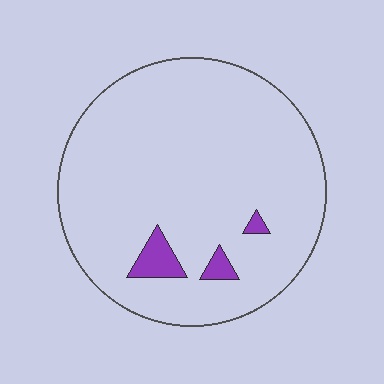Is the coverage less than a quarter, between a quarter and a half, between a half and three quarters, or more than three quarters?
Less than a quarter.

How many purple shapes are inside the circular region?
3.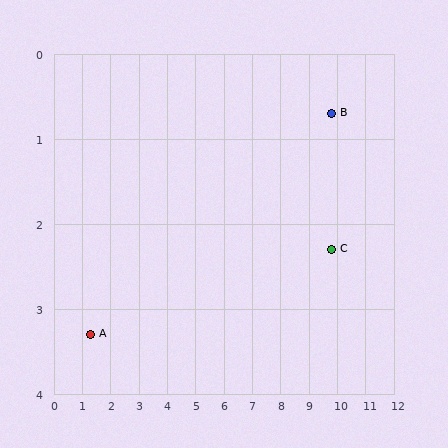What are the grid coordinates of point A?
Point A is at approximately (1.3, 3.3).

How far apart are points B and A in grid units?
Points B and A are about 8.9 grid units apart.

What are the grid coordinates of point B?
Point B is at approximately (9.8, 0.7).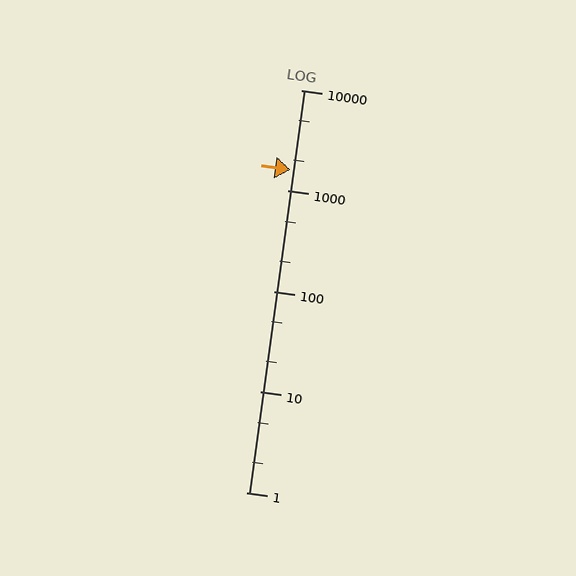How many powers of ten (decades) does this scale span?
The scale spans 4 decades, from 1 to 10000.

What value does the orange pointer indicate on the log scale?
The pointer indicates approximately 1600.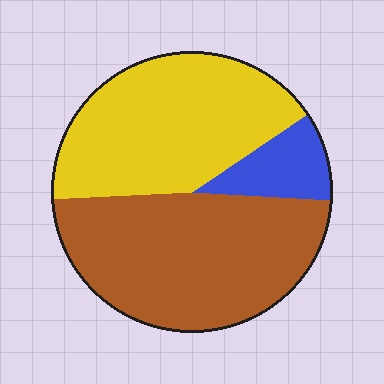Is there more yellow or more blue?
Yellow.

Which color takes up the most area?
Brown, at roughly 50%.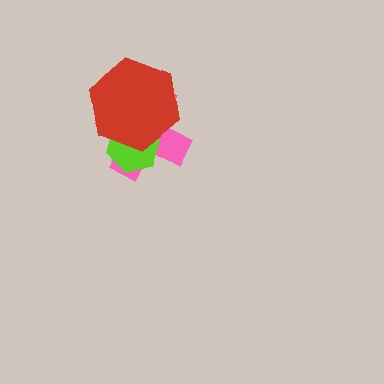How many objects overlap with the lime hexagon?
2 objects overlap with the lime hexagon.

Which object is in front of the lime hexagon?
The red hexagon is in front of the lime hexagon.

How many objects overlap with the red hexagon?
2 objects overlap with the red hexagon.